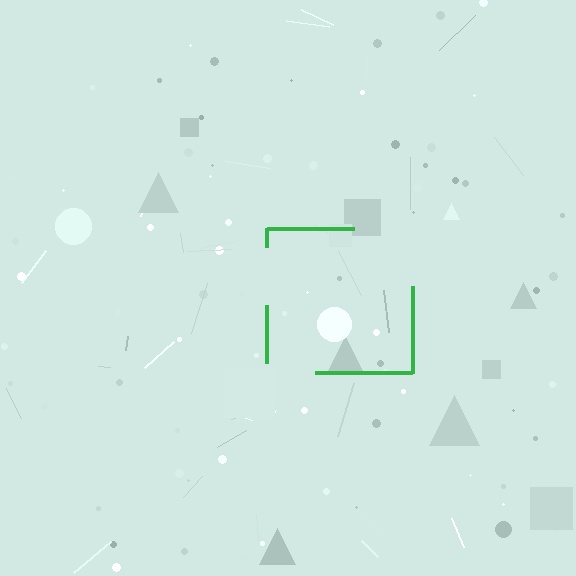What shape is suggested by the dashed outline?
The dashed outline suggests a square.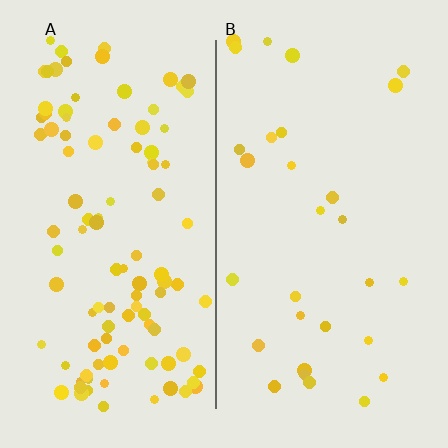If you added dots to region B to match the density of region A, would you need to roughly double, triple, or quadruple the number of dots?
Approximately triple.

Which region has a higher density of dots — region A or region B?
A (the left).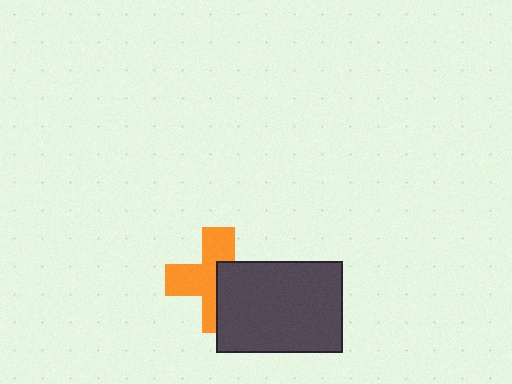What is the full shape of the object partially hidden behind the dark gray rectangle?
The partially hidden object is an orange cross.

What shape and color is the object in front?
The object in front is a dark gray rectangle.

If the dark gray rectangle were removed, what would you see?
You would see the complete orange cross.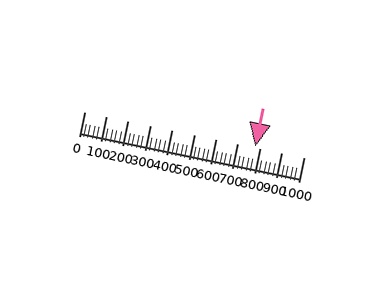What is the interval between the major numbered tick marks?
The major tick marks are spaced 100 units apart.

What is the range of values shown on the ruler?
The ruler shows values from 0 to 1000.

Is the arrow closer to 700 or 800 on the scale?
The arrow is closer to 800.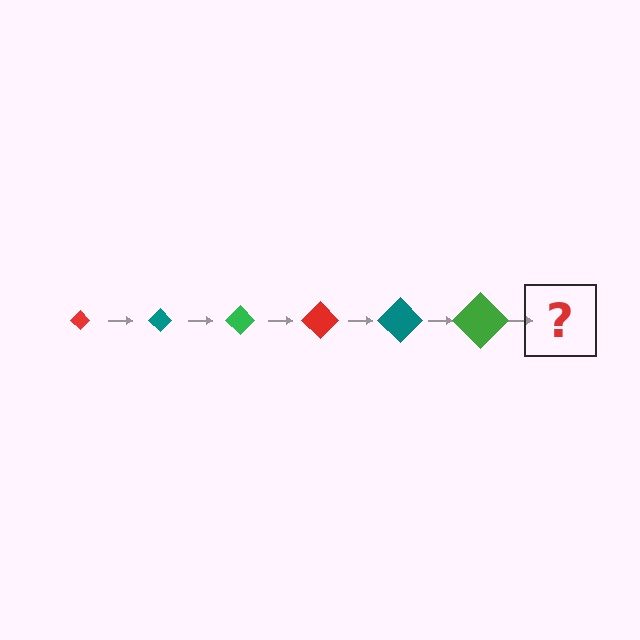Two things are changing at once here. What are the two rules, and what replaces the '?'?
The two rules are that the diamond grows larger each step and the color cycles through red, teal, and green. The '?' should be a red diamond, larger than the previous one.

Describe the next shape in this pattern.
It should be a red diamond, larger than the previous one.